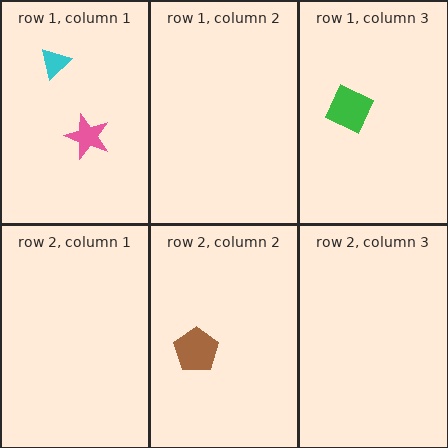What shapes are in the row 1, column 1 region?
The pink star, the cyan triangle.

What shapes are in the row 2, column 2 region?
The brown pentagon.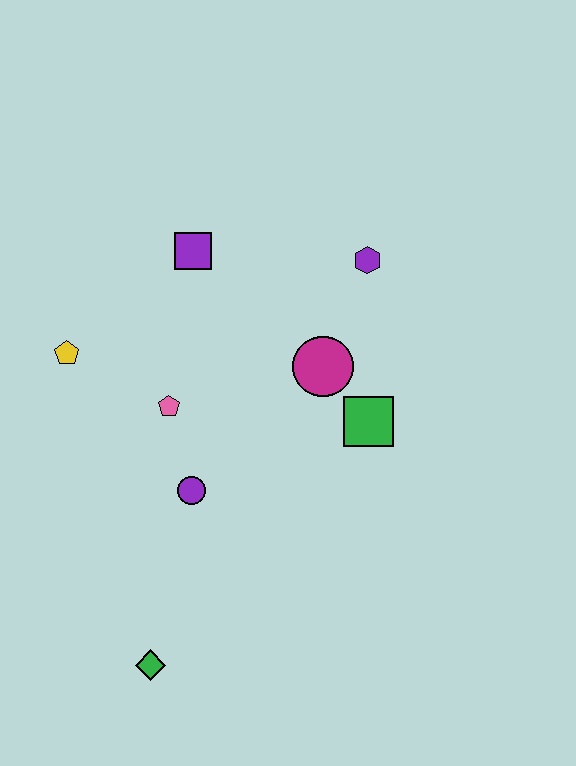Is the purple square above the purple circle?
Yes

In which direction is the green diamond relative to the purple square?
The green diamond is below the purple square.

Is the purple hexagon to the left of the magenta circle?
No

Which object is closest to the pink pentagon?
The purple circle is closest to the pink pentagon.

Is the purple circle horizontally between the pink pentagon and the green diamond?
No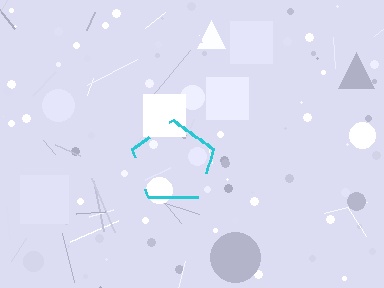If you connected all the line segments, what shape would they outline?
They would outline a pentagon.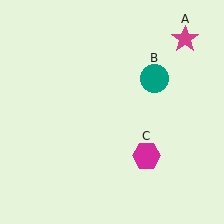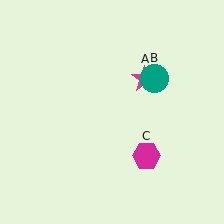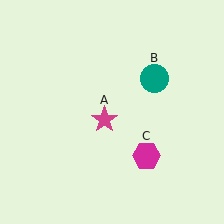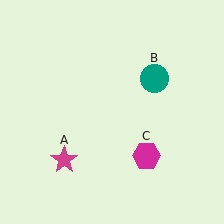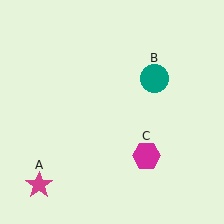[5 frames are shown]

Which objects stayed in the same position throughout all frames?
Teal circle (object B) and magenta hexagon (object C) remained stationary.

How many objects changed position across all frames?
1 object changed position: magenta star (object A).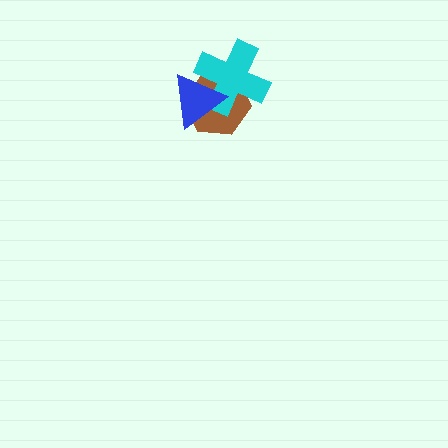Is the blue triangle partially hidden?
No, no other shape covers it.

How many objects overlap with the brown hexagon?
2 objects overlap with the brown hexagon.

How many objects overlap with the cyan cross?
2 objects overlap with the cyan cross.